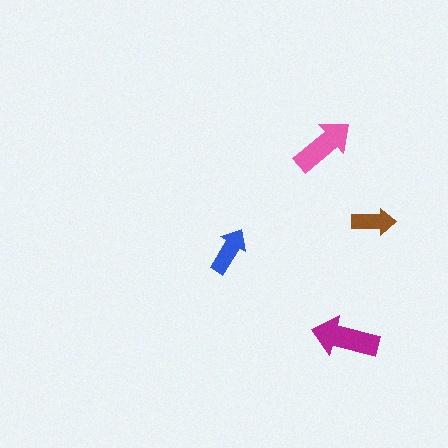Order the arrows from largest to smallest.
the magenta one, the pink one, the blue one, the brown one.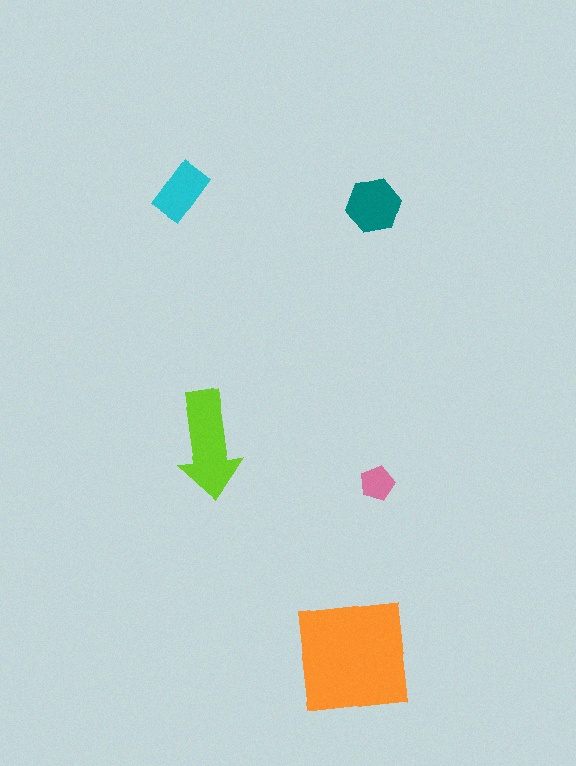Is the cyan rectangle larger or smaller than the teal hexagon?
Smaller.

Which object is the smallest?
The pink pentagon.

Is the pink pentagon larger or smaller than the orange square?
Smaller.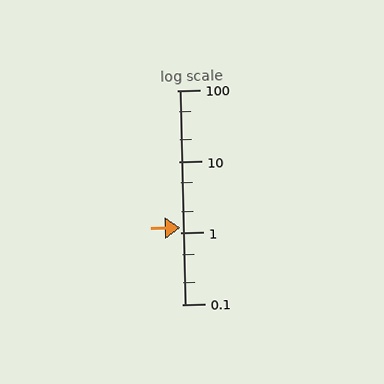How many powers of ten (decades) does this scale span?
The scale spans 3 decades, from 0.1 to 100.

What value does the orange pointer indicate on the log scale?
The pointer indicates approximately 1.2.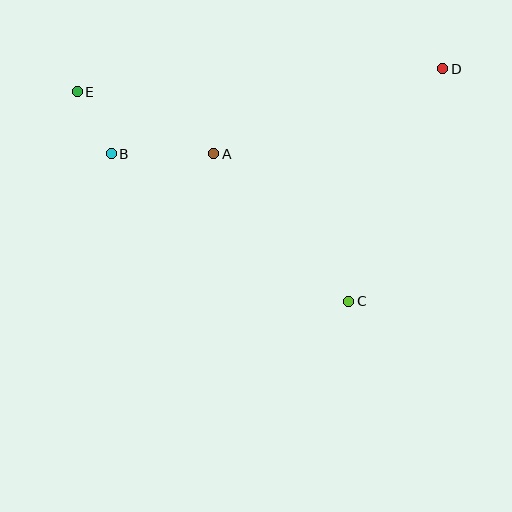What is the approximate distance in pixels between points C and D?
The distance between C and D is approximately 251 pixels.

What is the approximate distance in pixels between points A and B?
The distance between A and B is approximately 103 pixels.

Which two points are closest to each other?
Points B and E are closest to each other.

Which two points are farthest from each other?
Points D and E are farthest from each other.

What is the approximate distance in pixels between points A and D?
The distance between A and D is approximately 244 pixels.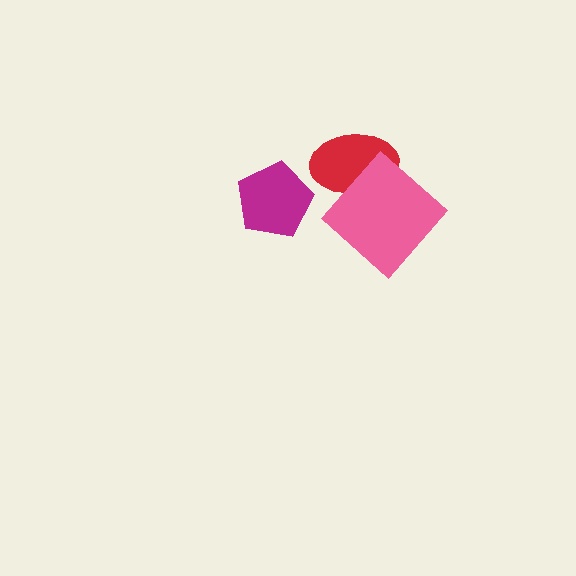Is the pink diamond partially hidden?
No, no other shape covers it.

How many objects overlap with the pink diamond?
1 object overlaps with the pink diamond.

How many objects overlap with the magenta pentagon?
0 objects overlap with the magenta pentagon.